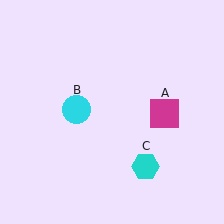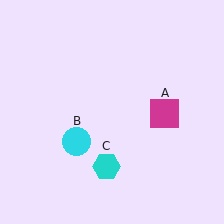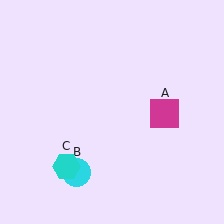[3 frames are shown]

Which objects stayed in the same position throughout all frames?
Magenta square (object A) remained stationary.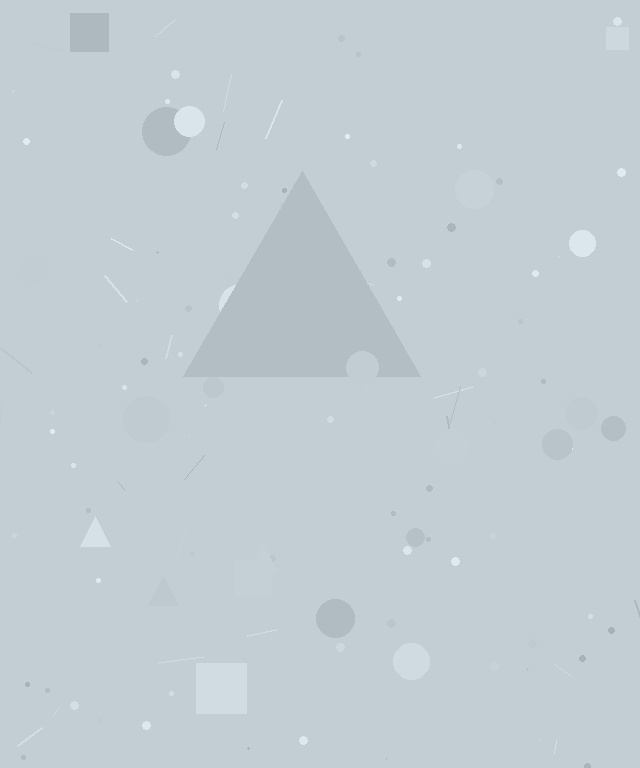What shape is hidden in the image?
A triangle is hidden in the image.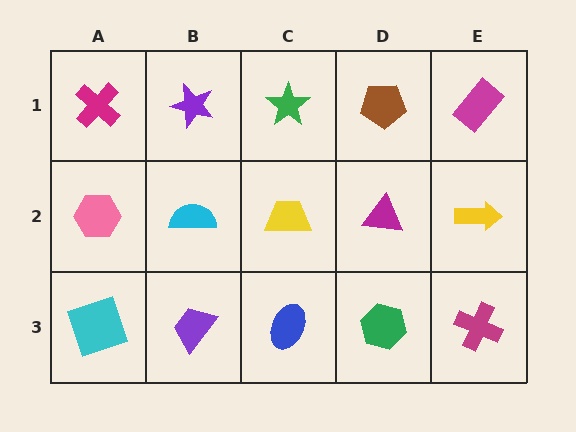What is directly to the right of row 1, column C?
A brown pentagon.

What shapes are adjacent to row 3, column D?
A magenta triangle (row 2, column D), a blue ellipse (row 3, column C), a magenta cross (row 3, column E).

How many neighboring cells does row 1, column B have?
3.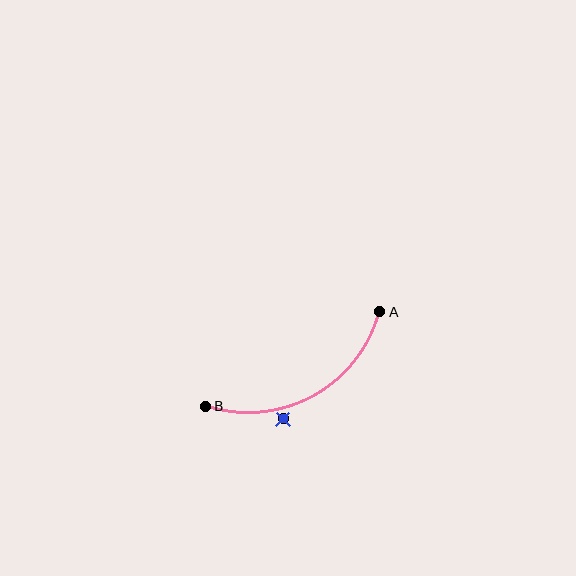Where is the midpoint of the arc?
The arc midpoint is the point on the curve farthest from the straight line joining A and B. It sits below that line.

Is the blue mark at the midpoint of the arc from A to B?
No — the blue mark does not lie on the arc at all. It sits slightly outside the curve.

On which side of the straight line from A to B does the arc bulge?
The arc bulges below the straight line connecting A and B.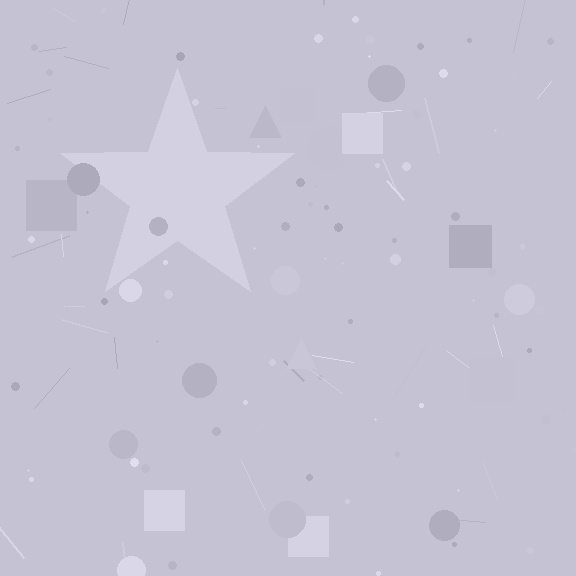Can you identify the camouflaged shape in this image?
The camouflaged shape is a star.